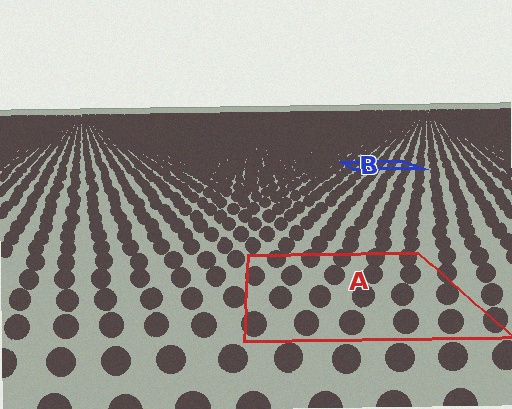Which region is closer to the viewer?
Region A is closer. The texture elements there are larger and more spread out.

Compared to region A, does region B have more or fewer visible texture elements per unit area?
Region B has more texture elements per unit area — they are packed more densely because it is farther away.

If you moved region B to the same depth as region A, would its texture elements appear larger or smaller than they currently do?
They would appear larger. At a closer depth, the same texture elements are projected at a bigger on-screen size.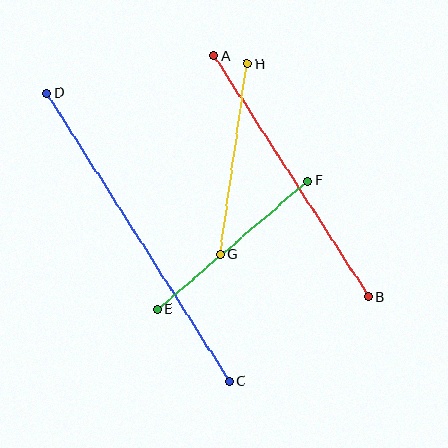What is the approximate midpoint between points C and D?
The midpoint is at approximately (138, 237) pixels.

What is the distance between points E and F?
The distance is approximately 197 pixels.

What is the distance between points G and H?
The distance is approximately 192 pixels.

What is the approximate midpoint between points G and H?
The midpoint is at approximately (234, 159) pixels.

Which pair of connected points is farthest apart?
Points C and D are farthest apart.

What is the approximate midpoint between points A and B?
The midpoint is at approximately (291, 176) pixels.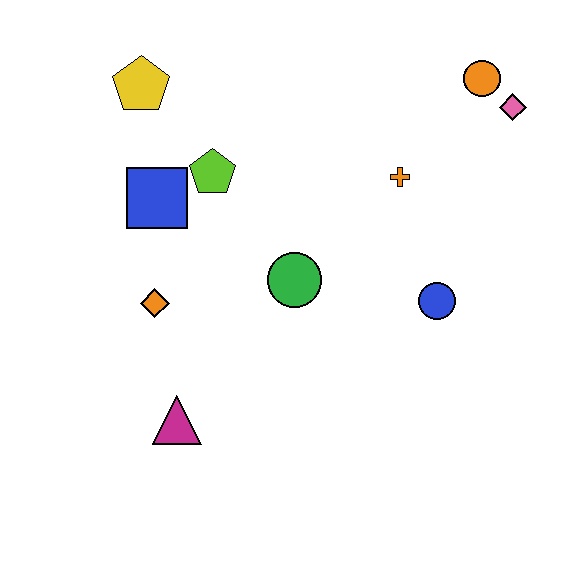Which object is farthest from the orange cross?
The magenta triangle is farthest from the orange cross.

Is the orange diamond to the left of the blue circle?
Yes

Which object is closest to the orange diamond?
The blue square is closest to the orange diamond.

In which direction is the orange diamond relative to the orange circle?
The orange diamond is to the left of the orange circle.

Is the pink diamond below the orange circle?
Yes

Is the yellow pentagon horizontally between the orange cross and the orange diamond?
No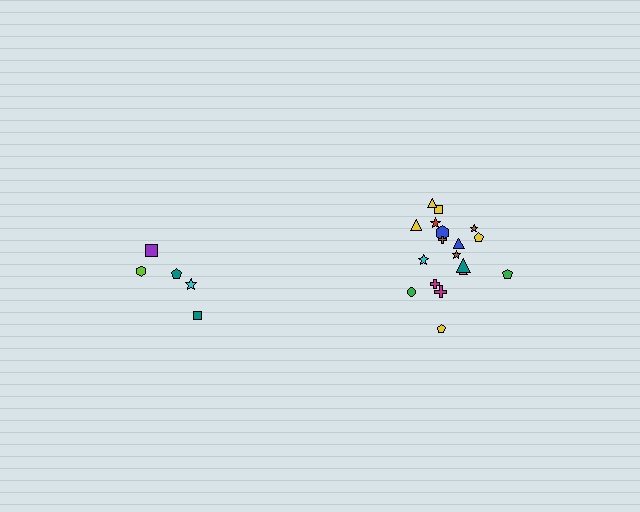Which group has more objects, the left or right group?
The right group.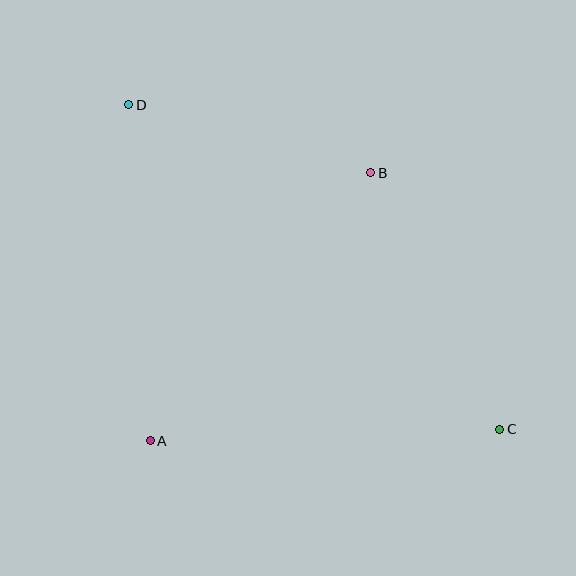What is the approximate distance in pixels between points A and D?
The distance between A and D is approximately 337 pixels.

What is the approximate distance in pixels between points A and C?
The distance between A and C is approximately 349 pixels.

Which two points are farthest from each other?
Points C and D are farthest from each other.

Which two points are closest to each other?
Points B and D are closest to each other.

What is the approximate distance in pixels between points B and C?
The distance between B and C is approximately 287 pixels.